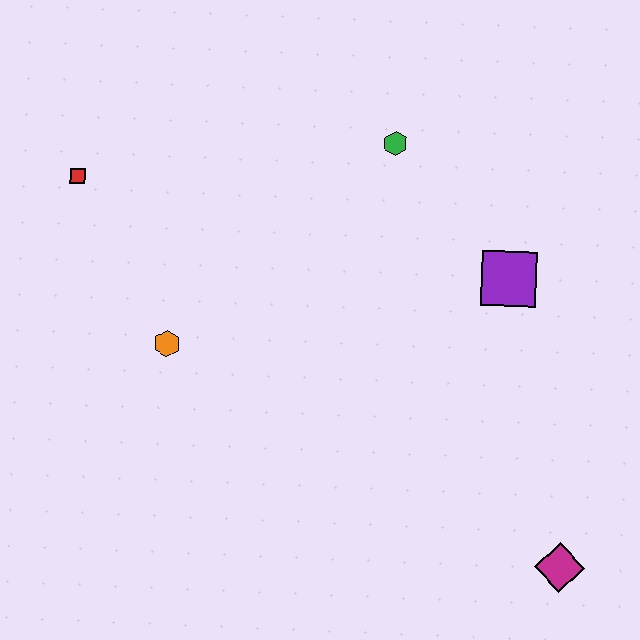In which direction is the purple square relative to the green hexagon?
The purple square is below the green hexagon.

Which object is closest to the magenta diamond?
The purple square is closest to the magenta diamond.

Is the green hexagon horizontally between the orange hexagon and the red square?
No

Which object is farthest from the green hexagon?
The magenta diamond is farthest from the green hexagon.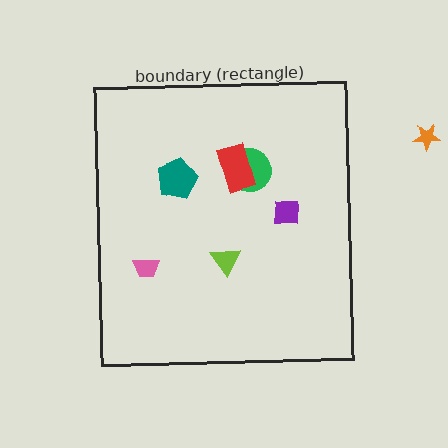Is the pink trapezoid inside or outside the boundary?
Inside.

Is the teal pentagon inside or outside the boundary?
Inside.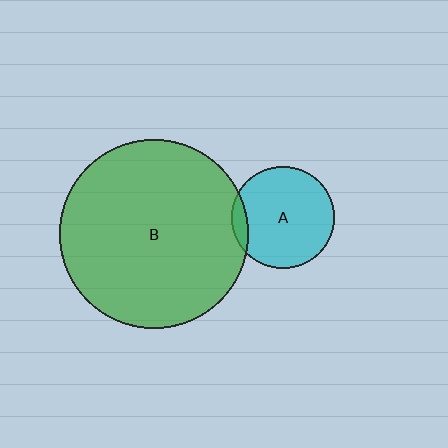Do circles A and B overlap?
Yes.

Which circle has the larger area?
Circle B (green).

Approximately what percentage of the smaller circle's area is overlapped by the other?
Approximately 10%.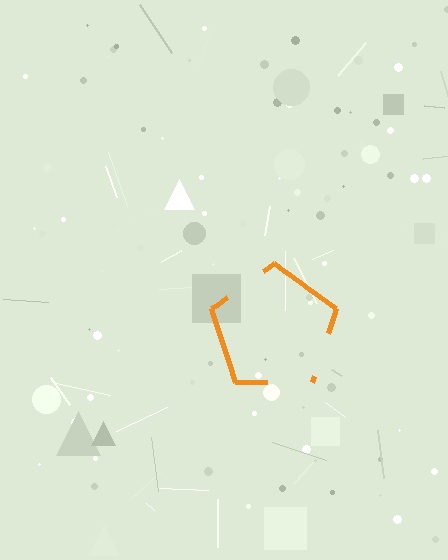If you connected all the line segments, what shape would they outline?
They would outline a pentagon.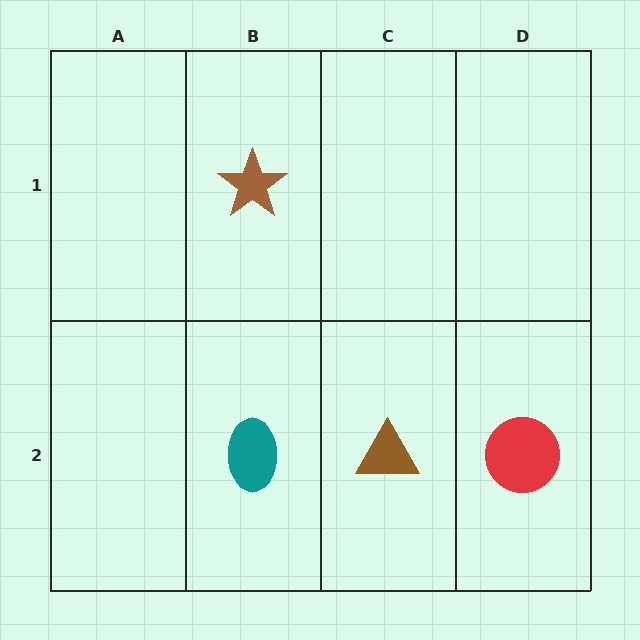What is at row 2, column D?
A red circle.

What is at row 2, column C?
A brown triangle.